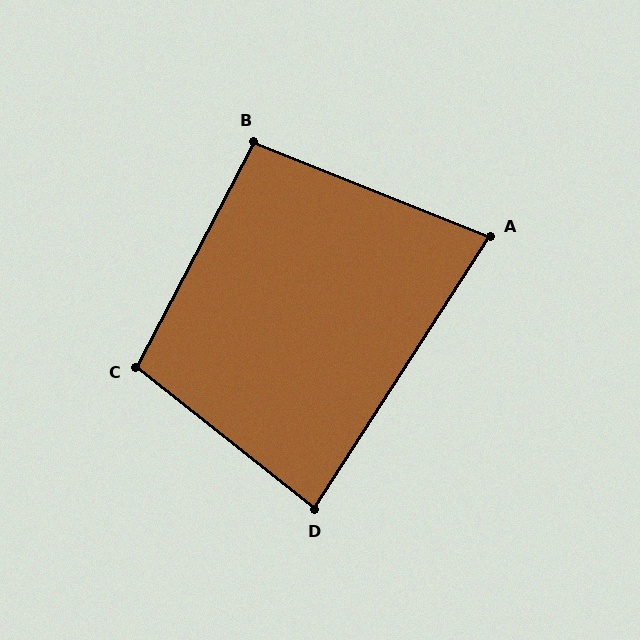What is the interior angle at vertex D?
Approximately 84 degrees (acute).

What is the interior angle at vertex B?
Approximately 96 degrees (obtuse).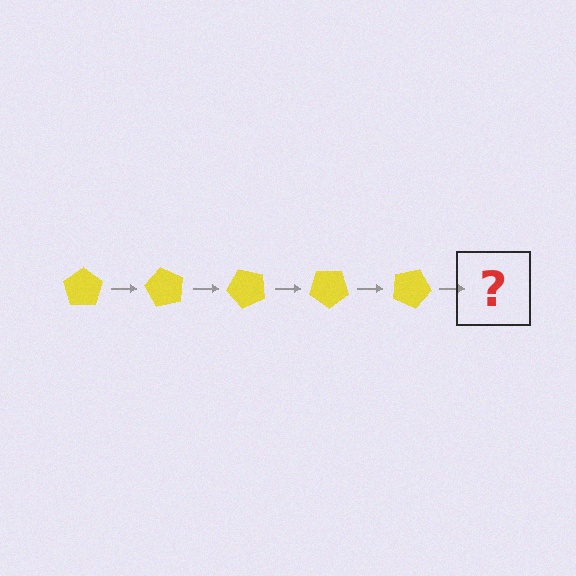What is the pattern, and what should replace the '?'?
The pattern is that the pentagon rotates 60 degrees each step. The '?' should be a yellow pentagon rotated 300 degrees.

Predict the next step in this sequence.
The next step is a yellow pentagon rotated 300 degrees.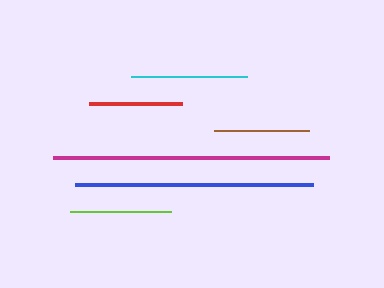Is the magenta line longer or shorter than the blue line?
The magenta line is longer than the blue line.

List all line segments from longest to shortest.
From longest to shortest: magenta, blue, cyan, lime, brown, red.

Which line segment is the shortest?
The red line is the shortest at approximately 94 pixels.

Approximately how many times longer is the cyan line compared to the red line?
The cyan line is approximately 1.2 times the length of the red line.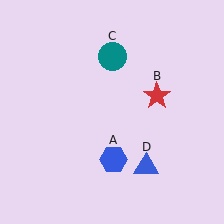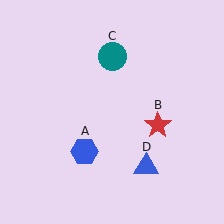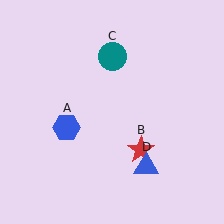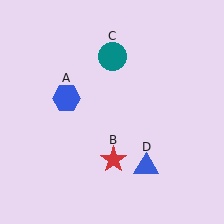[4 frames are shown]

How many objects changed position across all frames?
2 objects changed position: blue hexagon (object A), red star (object B).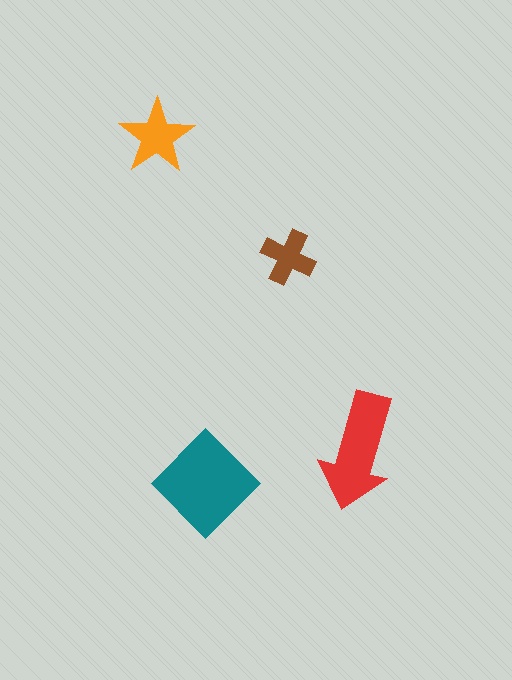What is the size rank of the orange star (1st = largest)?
3rd.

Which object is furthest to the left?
The orange star is leftmost.